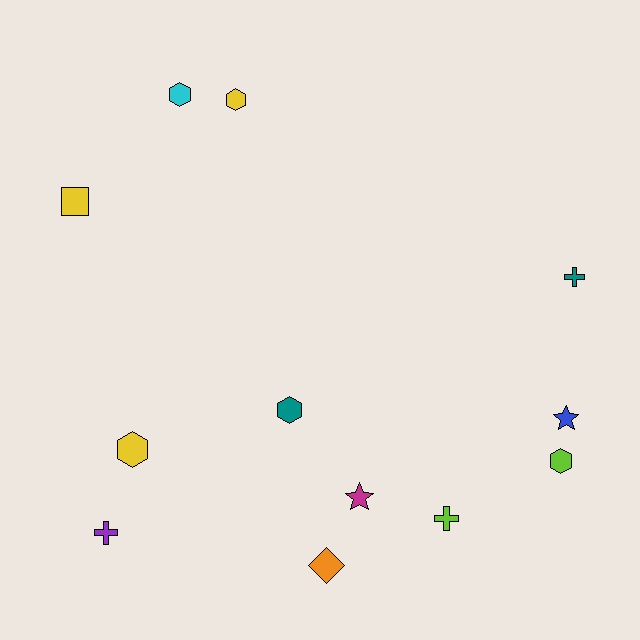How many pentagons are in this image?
There are no pentagons.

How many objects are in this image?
There are 12 objects.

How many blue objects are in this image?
There is 1 blue object.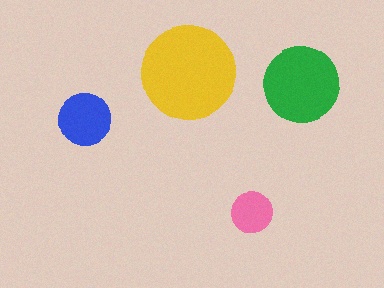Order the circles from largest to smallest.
the yellow one, the green one, the blue one, the pink one.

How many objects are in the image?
There are 4 objects in the image.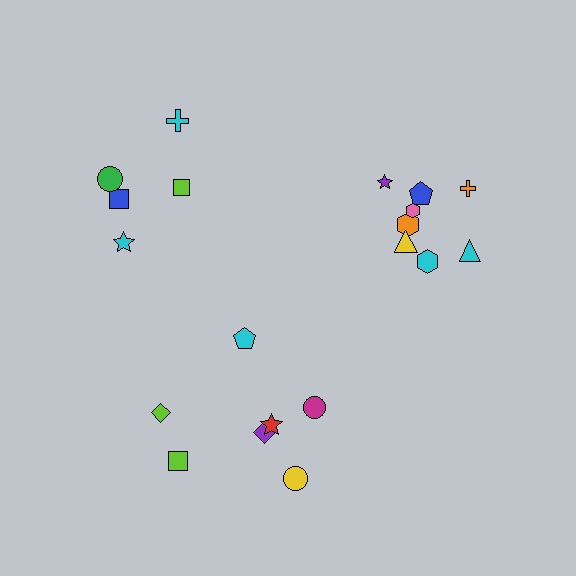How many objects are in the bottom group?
There are 7 objects.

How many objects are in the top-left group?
There are 5 objects.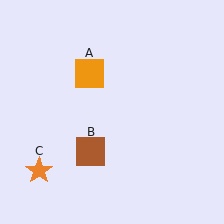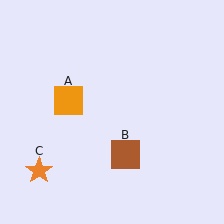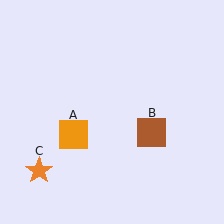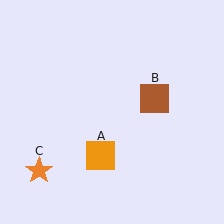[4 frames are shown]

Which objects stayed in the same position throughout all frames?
Orange star (object C) remained stationary.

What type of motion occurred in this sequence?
The orange square (object A), brown square (object B) rotated counterclockwise around the center of the scene.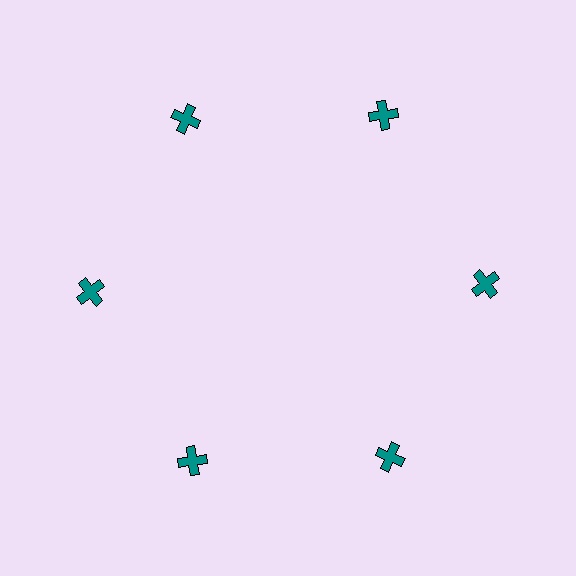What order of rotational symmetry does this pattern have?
This pattern has 6-fold rotational symmetry.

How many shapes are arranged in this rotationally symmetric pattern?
There are 6 shapes, arranged in 6 groups of 1.